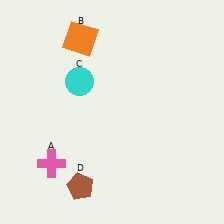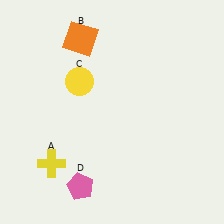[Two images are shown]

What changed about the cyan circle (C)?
In Image 1, C is cyan. In Image 2, it changed to yellow.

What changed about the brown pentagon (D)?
In Image 1, D is brown. In Image 2, it changed to pink.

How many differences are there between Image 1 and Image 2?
There are 3 differences between the two images.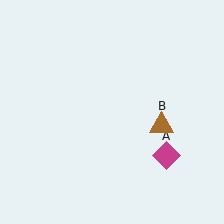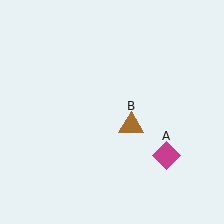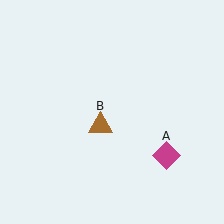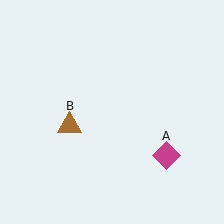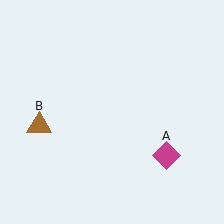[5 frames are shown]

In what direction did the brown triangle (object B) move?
The brown triangle (object B) moved left.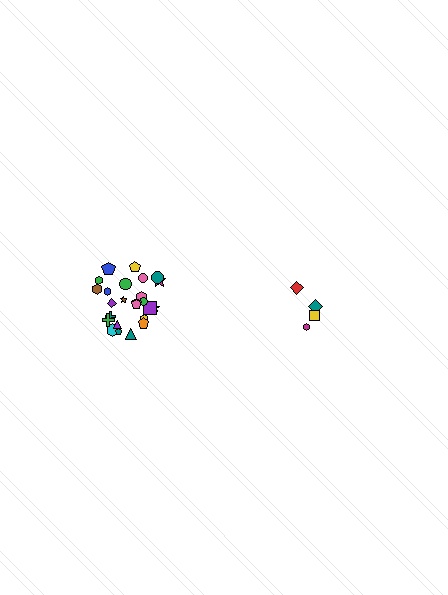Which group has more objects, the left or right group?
The left group.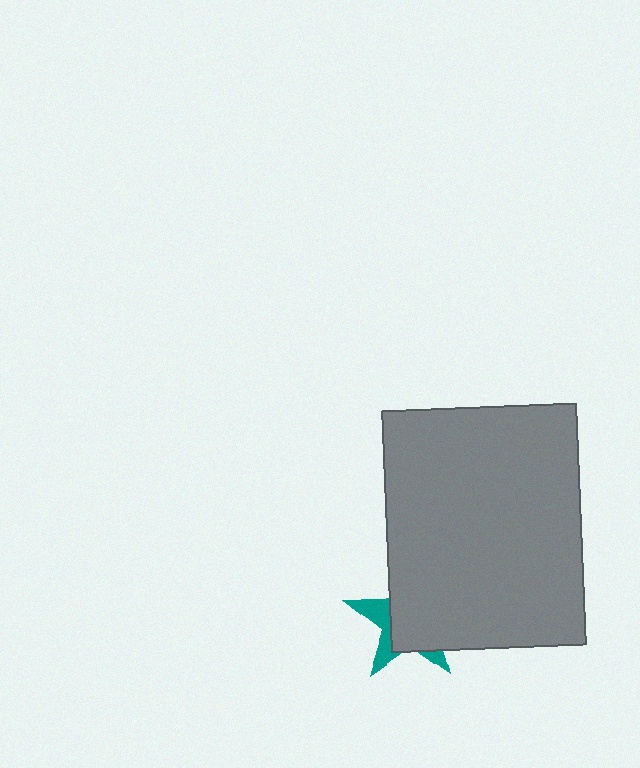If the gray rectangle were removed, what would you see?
You would see the complete teal star.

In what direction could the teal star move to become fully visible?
The teal star could move left. That would shift it out from behind the gray rectangle entirely.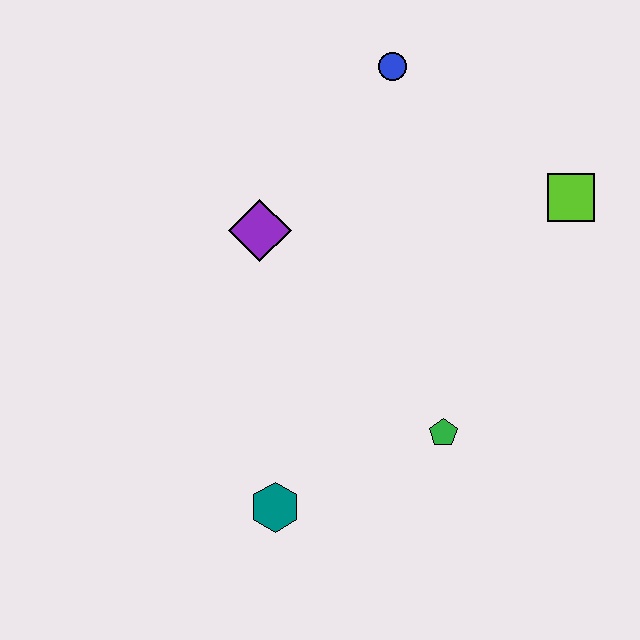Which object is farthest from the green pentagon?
The blue circle is farthest from the green pentagon.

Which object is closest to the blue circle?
The purple diamond is closest to the blue circle.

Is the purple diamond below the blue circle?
Yes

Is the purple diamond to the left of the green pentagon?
Yes